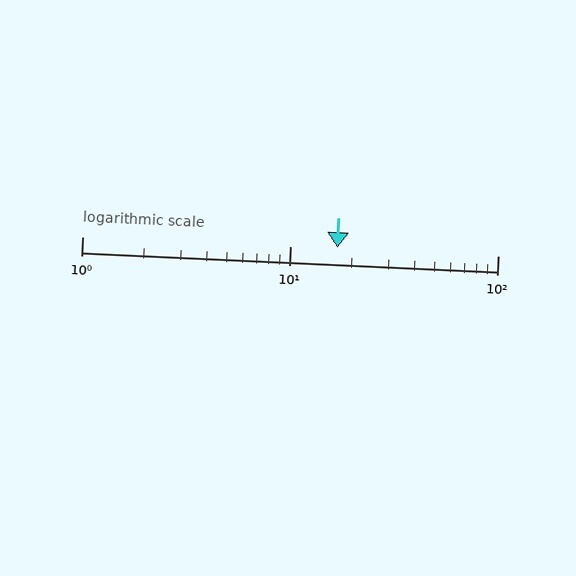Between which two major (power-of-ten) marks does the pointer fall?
The pointer is between 10 and 100.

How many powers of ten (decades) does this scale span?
The scale spans 2 decades, from 1 to 100.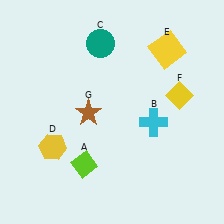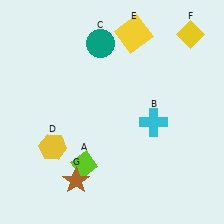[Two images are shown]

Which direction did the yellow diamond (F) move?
The yellow diamond (F) moved up.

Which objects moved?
The objects that moved are: the yellow square (E), the yellow diamond (F), the brown star (G).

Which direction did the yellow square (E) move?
The yellow square (E) moved left.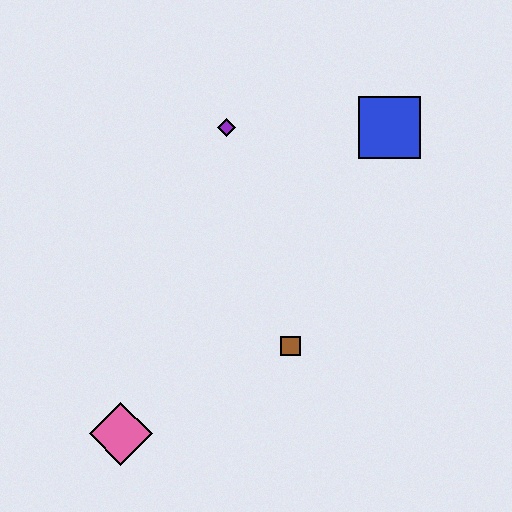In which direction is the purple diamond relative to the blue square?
The purple diamond is to the left of the blue square.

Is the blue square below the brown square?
No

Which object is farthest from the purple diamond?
The pink diamond is farthest from the purple diamond.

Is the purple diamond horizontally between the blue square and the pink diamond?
Yes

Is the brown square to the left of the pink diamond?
No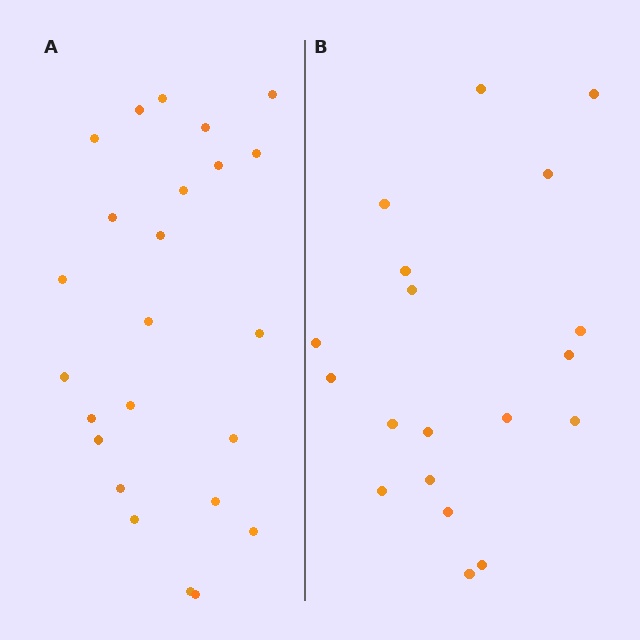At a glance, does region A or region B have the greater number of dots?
Region A (the left region) has more dots.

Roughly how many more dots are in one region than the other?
Region A has about 5 more dots than region B.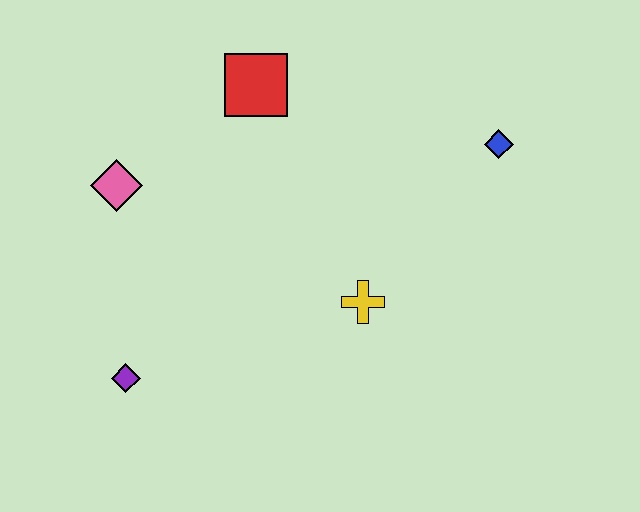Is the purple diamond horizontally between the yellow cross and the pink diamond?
Yes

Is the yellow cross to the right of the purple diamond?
Yes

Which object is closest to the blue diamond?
The yellow cross is closest to the blue diamond.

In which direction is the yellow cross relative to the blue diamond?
The yellow cross is below the blue diamond.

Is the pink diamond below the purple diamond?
No